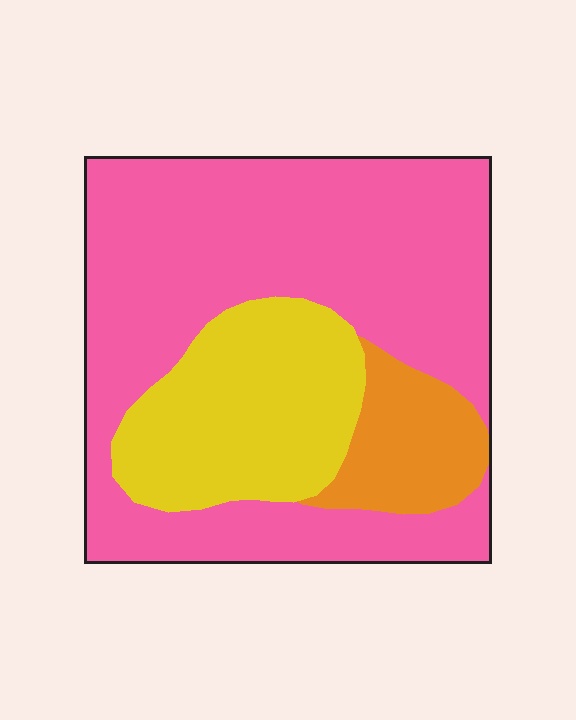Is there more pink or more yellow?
Pink.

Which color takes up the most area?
Pink, at roughly 65%.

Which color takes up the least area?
Orange, at roughly 10%.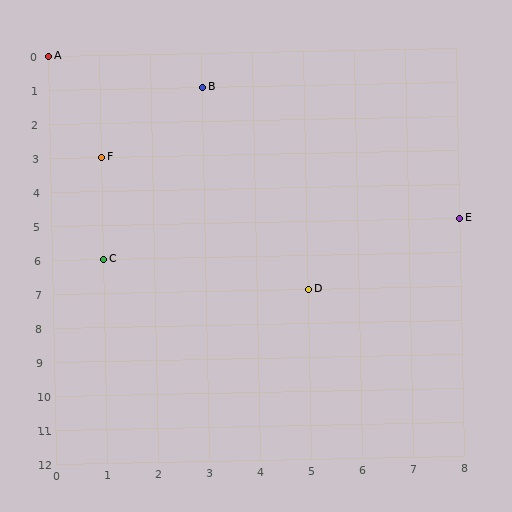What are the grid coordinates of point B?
Point B is at grid coordinates (3, 1).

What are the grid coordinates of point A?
Point A is at grid coordinates (0, 0).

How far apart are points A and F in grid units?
Points A and F are 1 column and 3 rows apart (about 3.2 grid units diagonally).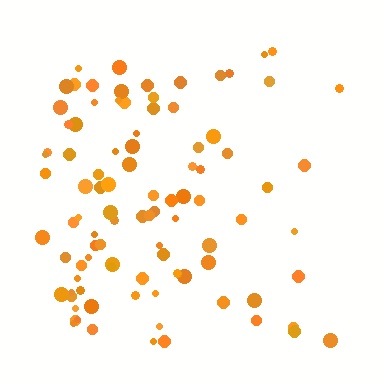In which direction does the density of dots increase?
From right to left, with the left side densest.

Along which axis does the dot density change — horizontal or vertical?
Horizontal.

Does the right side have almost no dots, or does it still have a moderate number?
Still a moderate number, just noticeably fewer than the left.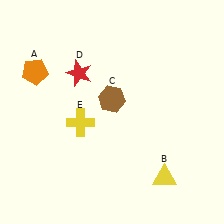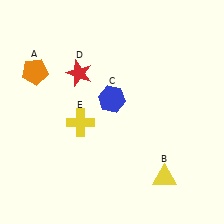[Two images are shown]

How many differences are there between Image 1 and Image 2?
There is 1 difference between the two images.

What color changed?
The hexagon (C) changed from brown in Image 1 to blue in Image 2.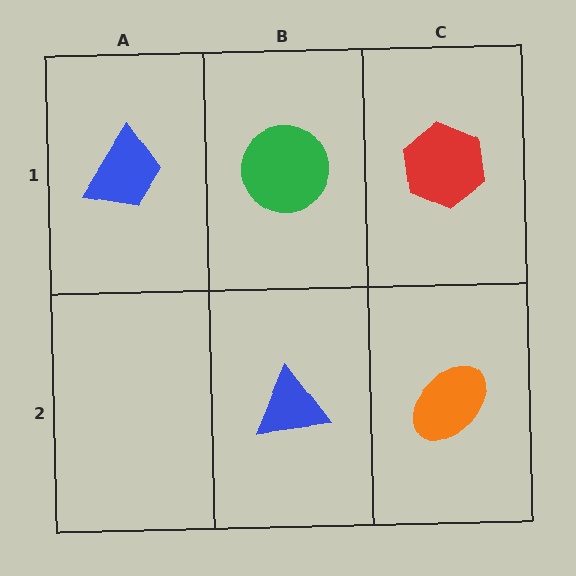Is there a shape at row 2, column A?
No, that cell is empty.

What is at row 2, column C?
An orange ellipse.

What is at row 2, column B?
A blue triangle.